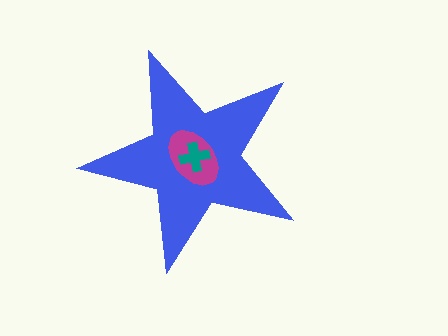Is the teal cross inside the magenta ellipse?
Yes.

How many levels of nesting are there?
3.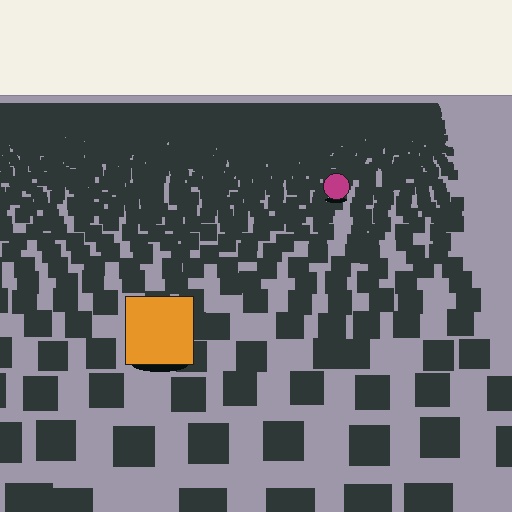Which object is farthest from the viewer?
The magenta circle is farthest from the viewer. It appears smaller and the ground texture around it is denser.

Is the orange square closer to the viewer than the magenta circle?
Yes. The orange square is closer — you can tell from the texture gradient: the ground texture is coarser near it.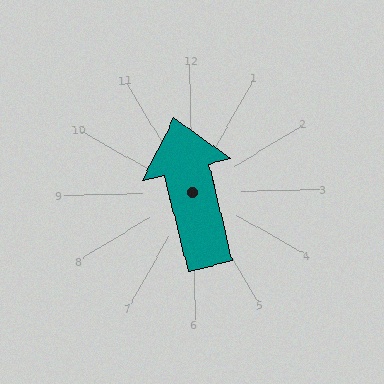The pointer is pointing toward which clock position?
Roughly 12 o'clock.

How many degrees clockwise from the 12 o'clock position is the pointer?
Approximately 347 degrees.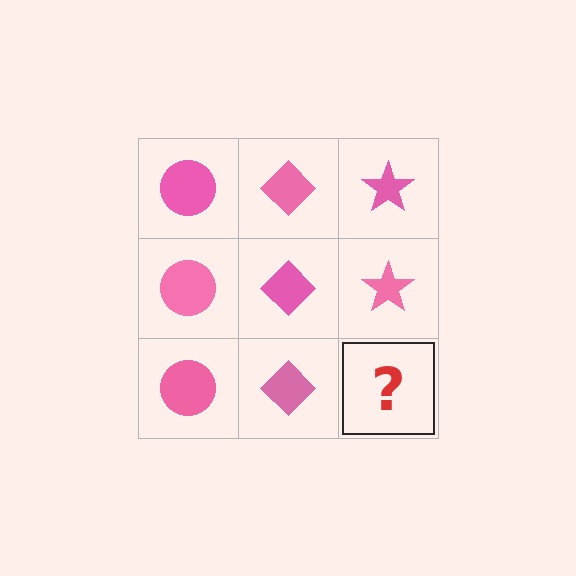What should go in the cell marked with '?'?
The missing cell should contain a pink star.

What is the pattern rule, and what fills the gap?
The rule is that each column has a consistent shape. The gap should be filled with a pink star.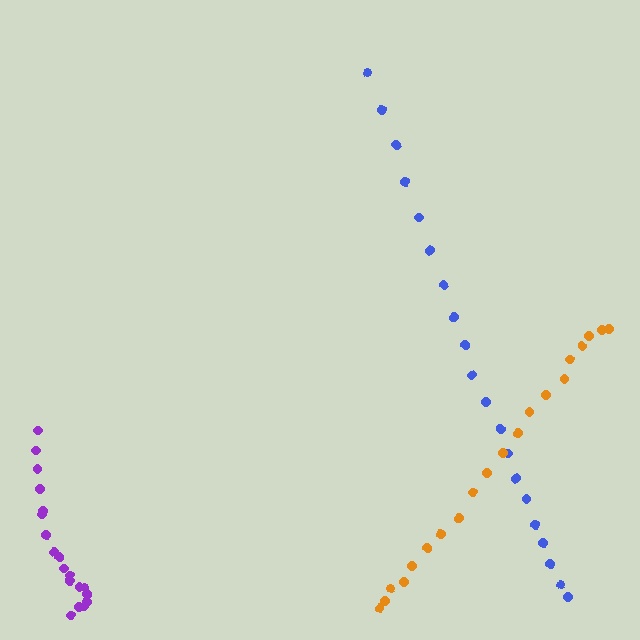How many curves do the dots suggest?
There are 3 distinct paths.